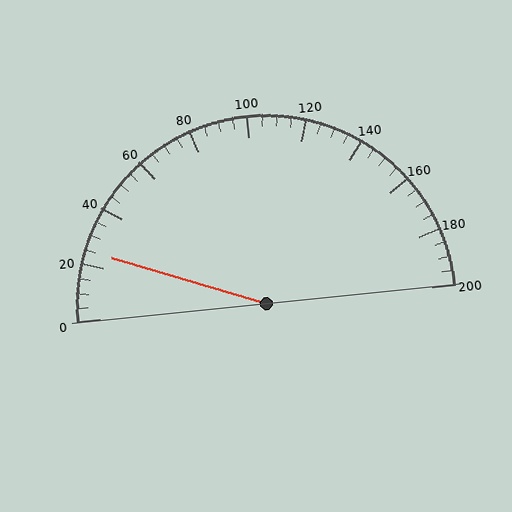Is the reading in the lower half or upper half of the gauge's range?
The reading is in the lower half of the range (0 to 200).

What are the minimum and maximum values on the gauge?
The gauge ranges from 0 to 200.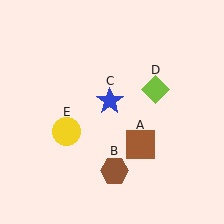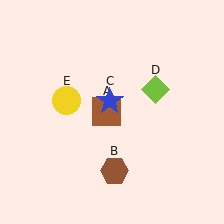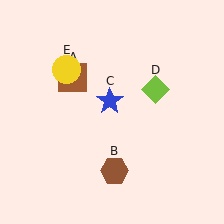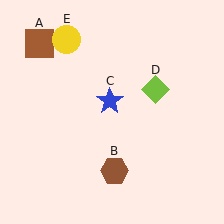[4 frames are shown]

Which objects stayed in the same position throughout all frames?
Brown hexagon (object B) and blue star (object C) and lime diamond (object D) remained stationary.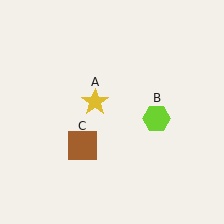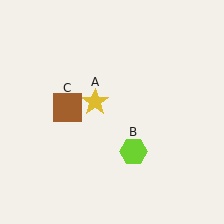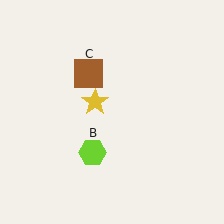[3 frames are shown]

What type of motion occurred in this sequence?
The lime hexagon (object B), brown square (object C) rotated clockwise around the center of the scene.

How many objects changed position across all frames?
2 objects changed position: lime hexagon (object B), brown square (object C).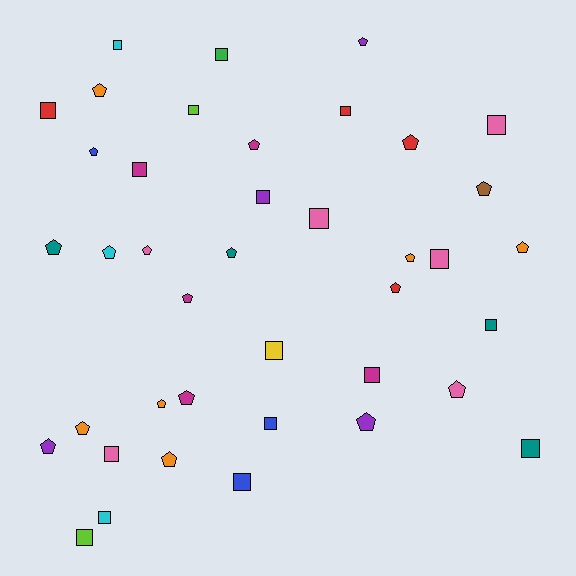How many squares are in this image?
There are 19 squares.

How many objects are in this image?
There are 40 objects.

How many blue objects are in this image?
There are 3 blue objects.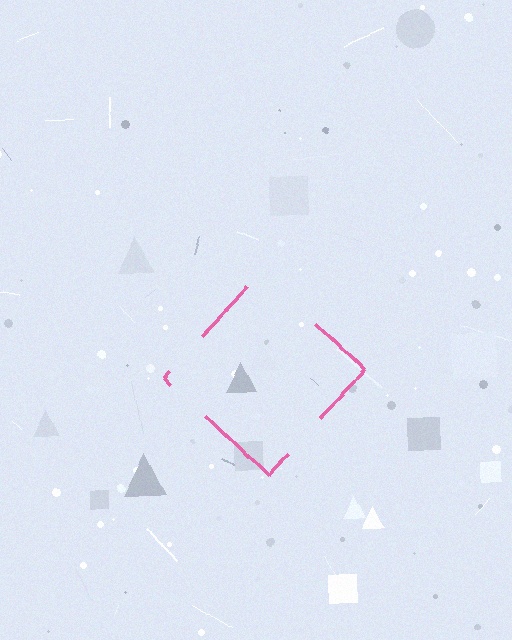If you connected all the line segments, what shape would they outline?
They would outline a diamond.